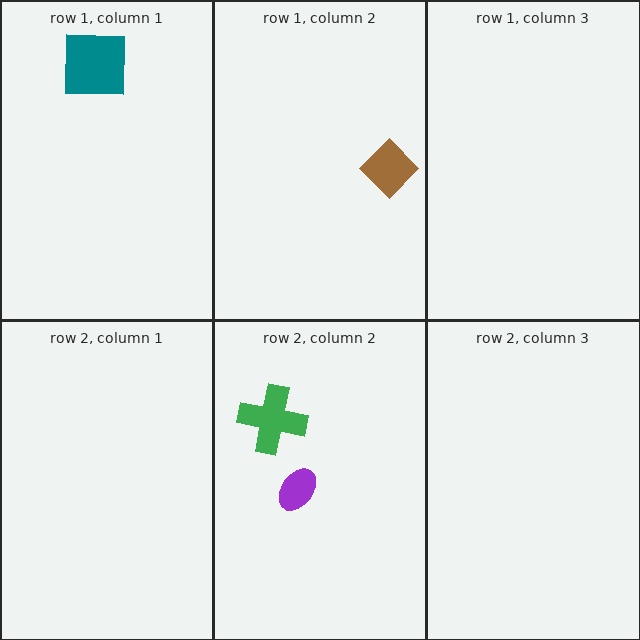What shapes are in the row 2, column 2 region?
The green cross, the purple ellipse.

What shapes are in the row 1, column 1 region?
The teal square.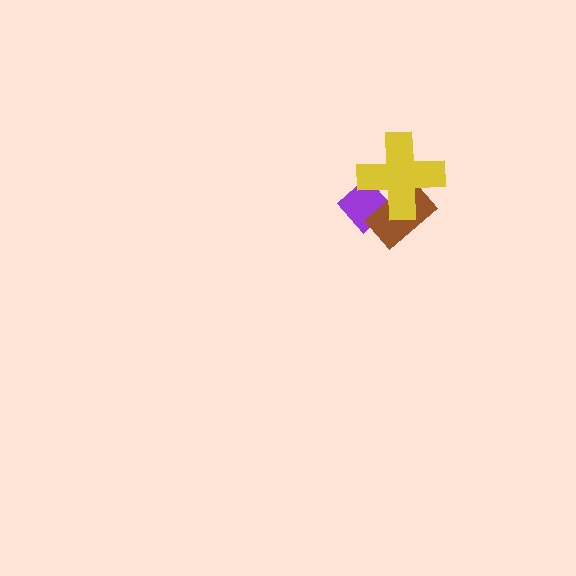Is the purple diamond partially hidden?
Yes, it is partially covered by another shape.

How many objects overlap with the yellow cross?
2 objects overlap with the yellow cross.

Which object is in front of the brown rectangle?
The yellow cross is in front of the brown rectangle.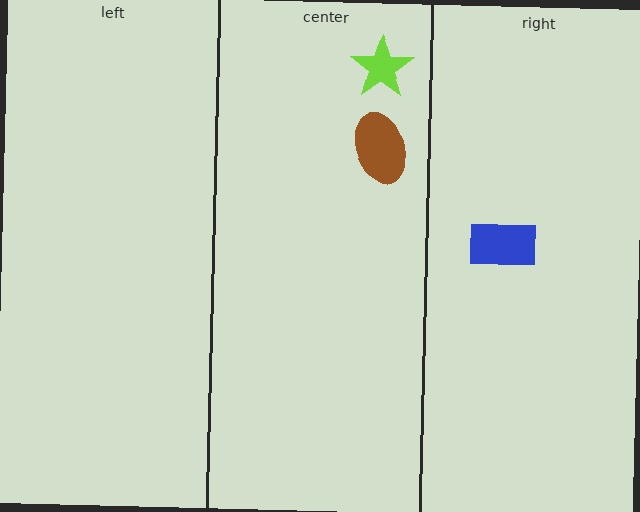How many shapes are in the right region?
1.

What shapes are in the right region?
The blue rectangle.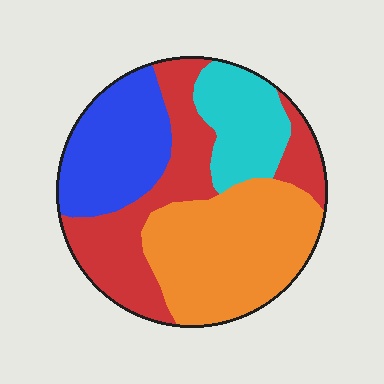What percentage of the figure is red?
Red takes up about one third (1/3) of the figure.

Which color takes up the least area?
Cyan, at roughly 15%.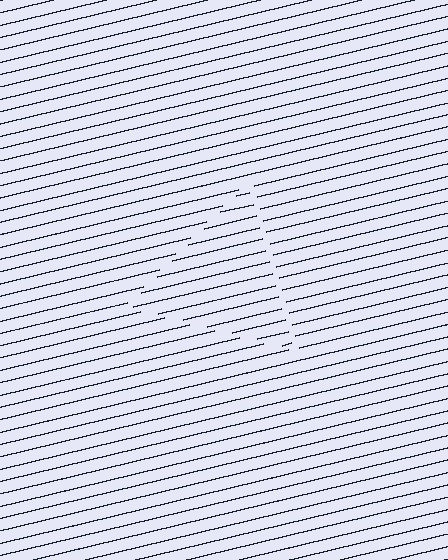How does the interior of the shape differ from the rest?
The interior of the shape contains the same grating, shifted by half a period — the contour is defined by the phase discontinuity where line-ends from the inner and outer gratings abut.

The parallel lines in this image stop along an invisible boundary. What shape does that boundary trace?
An illusory triangle. The interior of the shape contains the same grating, shifted by half a period — the contour is defined by the phase discontinuity where line-ends from the inner and outer gratings abut.